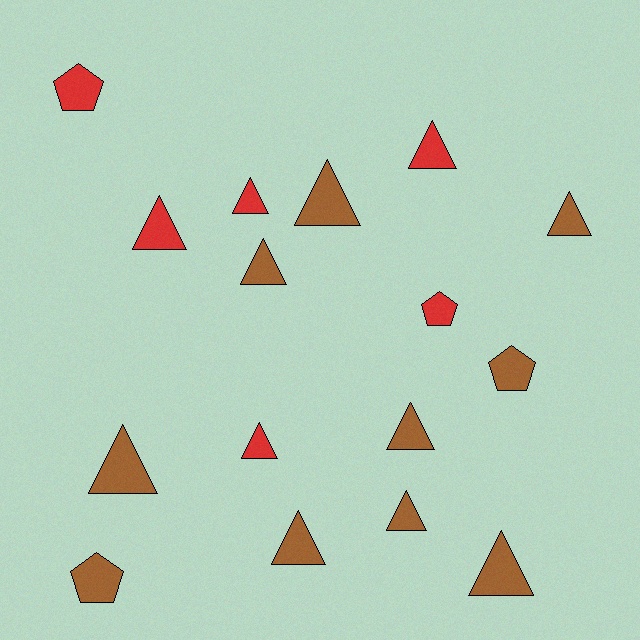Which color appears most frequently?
Brown, with 10 objects.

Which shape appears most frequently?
Triangle, with 12 objects.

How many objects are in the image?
There are 16 objects.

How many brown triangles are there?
There are 8 brown triangles.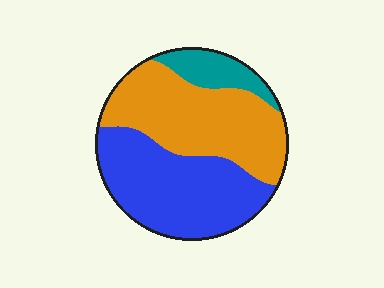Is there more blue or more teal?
Blue.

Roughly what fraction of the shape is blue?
Blue covers about 45% of the shape.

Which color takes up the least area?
Teal, at roughly 10%.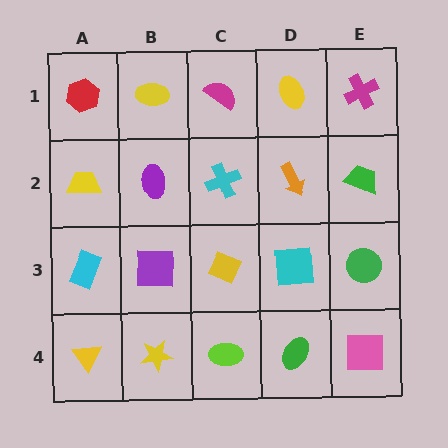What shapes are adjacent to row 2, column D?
A yellow ellipse (row 1, column D), a cyan square (row 3, column D), a cyan cross (row 2, column C), a green trapezoid (row 2, column E).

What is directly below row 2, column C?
A yellow diamond.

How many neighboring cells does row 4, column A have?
2.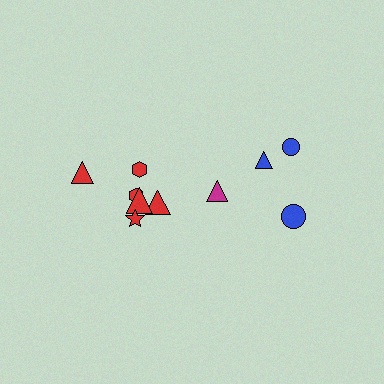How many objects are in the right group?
There are 4 objects.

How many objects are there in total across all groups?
There are 10 objects.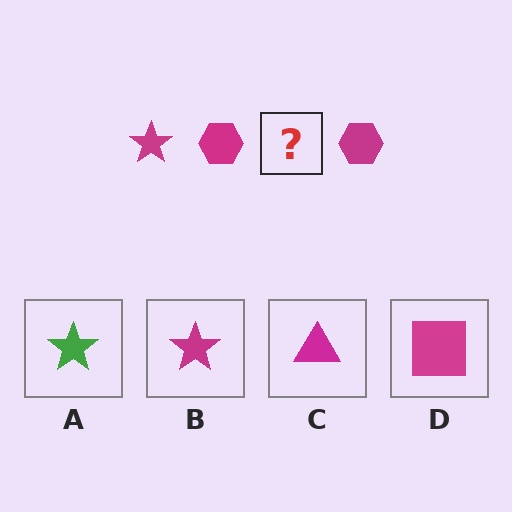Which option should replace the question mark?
Option B.